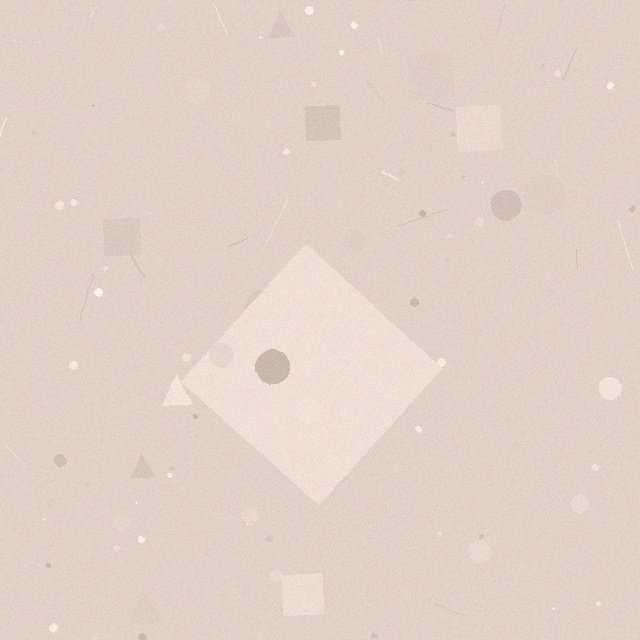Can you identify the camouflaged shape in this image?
The camouflaged shape is a diamond.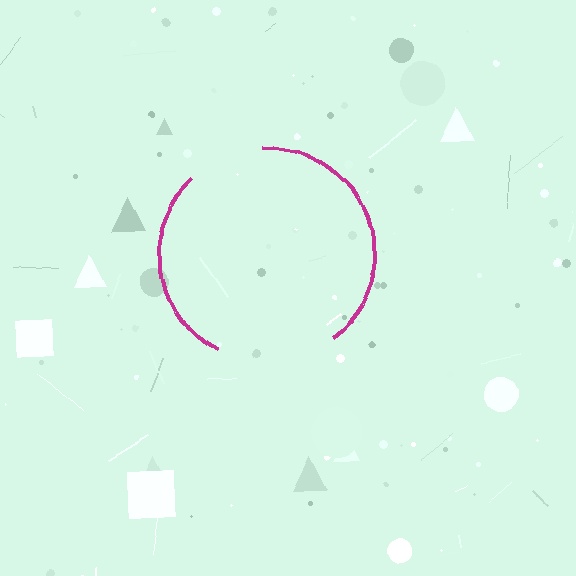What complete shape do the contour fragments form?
The contour fragments form a circle.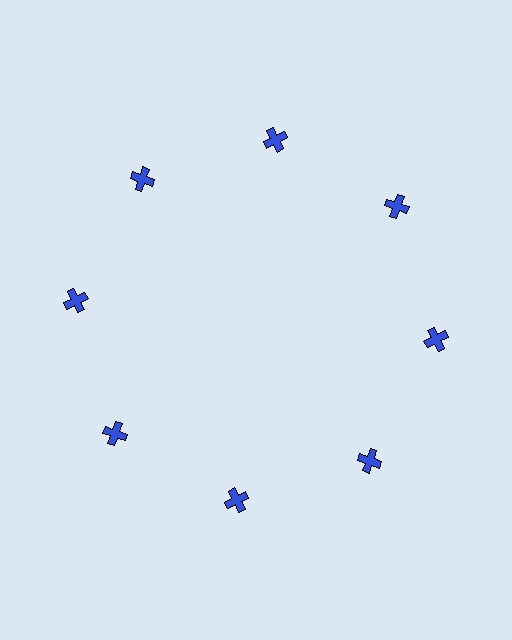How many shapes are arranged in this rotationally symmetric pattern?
There are 8 shapes, arranged in 8 groups of 1.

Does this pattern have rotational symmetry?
Yes, this pattern has 8-fold rotational symmetry. It looks the same after rotating 45 degrees around the center.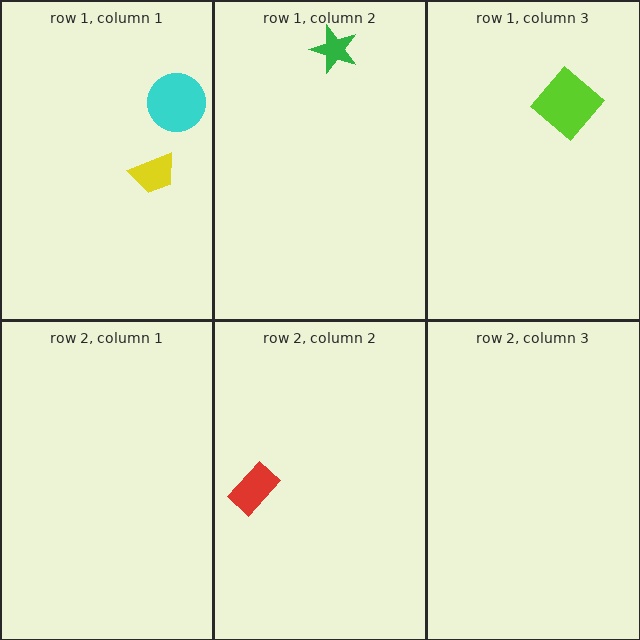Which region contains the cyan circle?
The row 1, column 1 region.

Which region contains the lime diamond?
The row 1, column 3 region.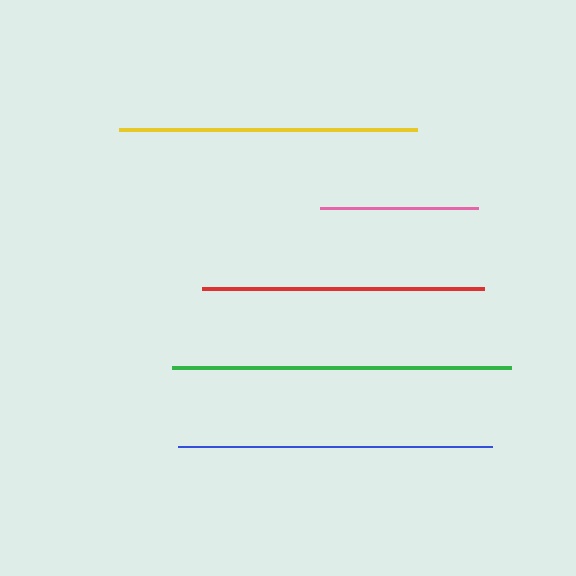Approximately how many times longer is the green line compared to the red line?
The green line is approximately 1.2 times the length of the red line.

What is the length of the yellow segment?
The yellow segment is approximately 298 pixels long.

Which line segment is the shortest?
The pink line is the shortest at approximately 158 pixels.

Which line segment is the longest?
The green line is the longest at approximately 339 pixels.